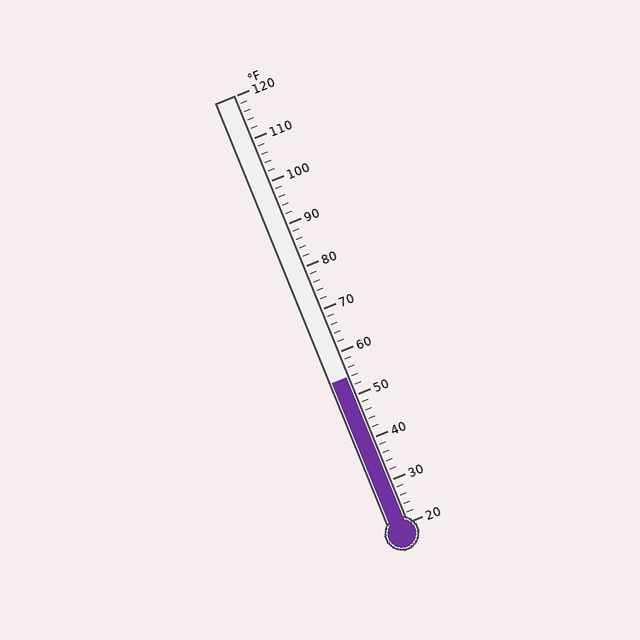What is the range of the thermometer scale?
The thermometer scale ranges from 20°F to 120°F.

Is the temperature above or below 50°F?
The temperature is above 50°F.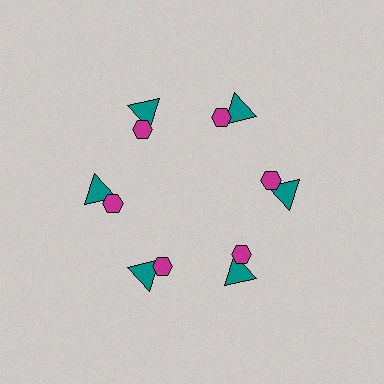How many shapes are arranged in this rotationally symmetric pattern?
There are 12 shapes, arranged in 6 groups of 2.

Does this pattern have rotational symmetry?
Yes, this pattern has 6-fold rotational symmetry. It looks the same after rotating 60 degrees around the center.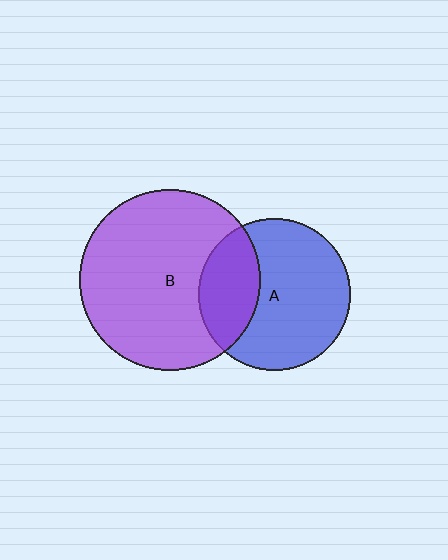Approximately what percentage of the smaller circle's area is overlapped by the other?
Approximately 30%.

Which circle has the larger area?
Circle B (purple).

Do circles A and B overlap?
Yes.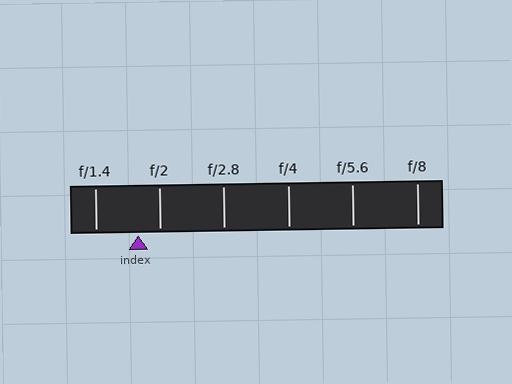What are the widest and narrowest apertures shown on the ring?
The widest aperture shown is f/1.4 and the narrowest is f/8.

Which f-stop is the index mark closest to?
The index mark is closest to f/2.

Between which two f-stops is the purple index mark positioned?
The index mark is between f/1.4 and f/2.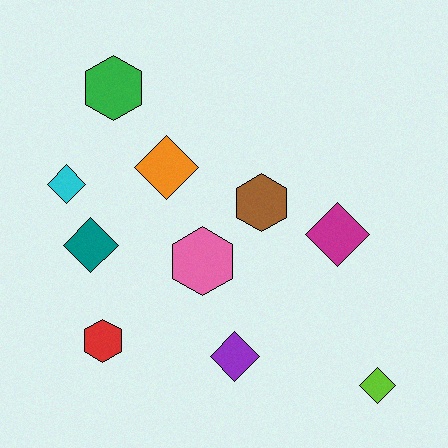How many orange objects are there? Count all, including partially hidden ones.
There is 1 orange object.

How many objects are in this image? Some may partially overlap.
There are 10 objects.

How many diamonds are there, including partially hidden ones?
There are 6 diamonds.